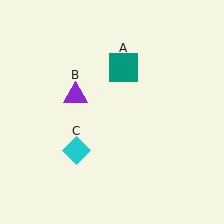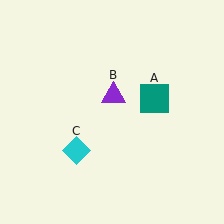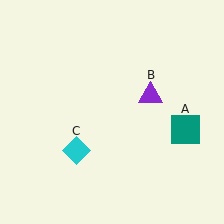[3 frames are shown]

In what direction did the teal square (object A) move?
The teal square (object A) moved down and to the right.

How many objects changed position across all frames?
2 objects changed position: teal square (object A), purple triangle (object B).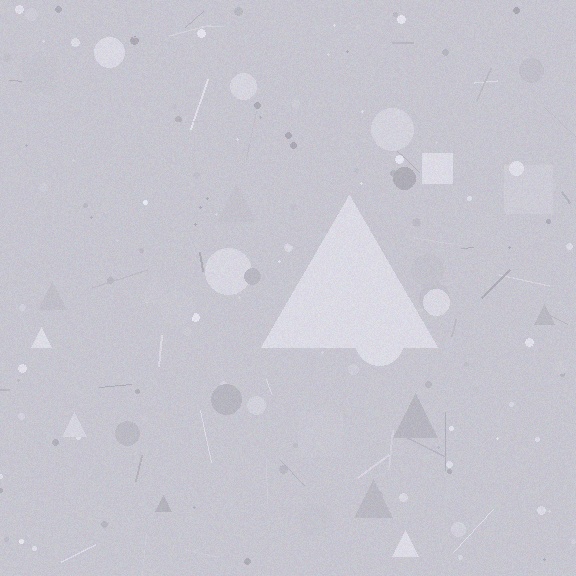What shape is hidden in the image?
A triangle is hidden in the image.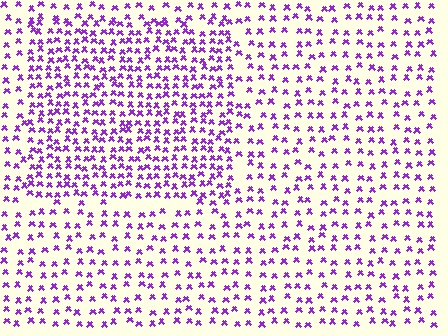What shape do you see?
I see a rectangle.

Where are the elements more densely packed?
The elements are more densely packed inside the rectangle boundary.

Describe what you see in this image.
The image contains small purple elements arranged at two different densities. A rectangle-shaped region is visible where the elements are more densely packed than the surrounding area.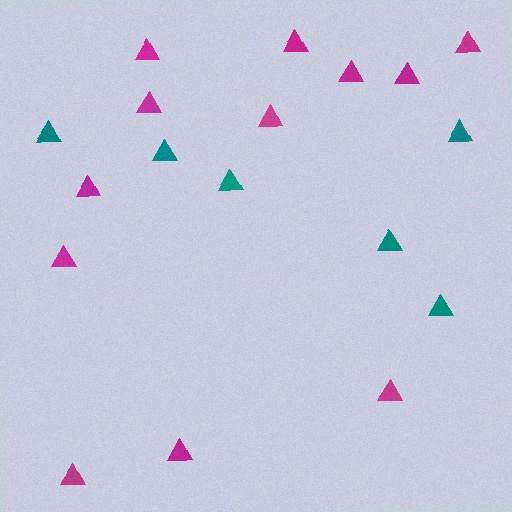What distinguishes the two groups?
There are 2 groups: one group of teal triangles (6) and one group of magenta triangles (12).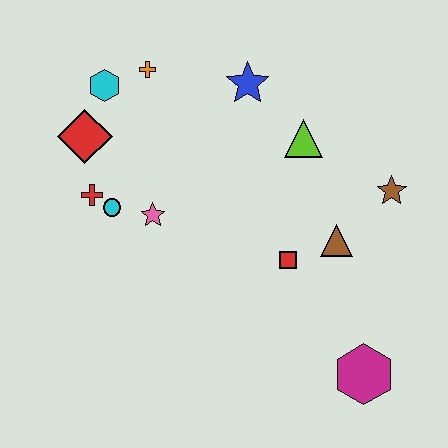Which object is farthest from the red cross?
The magenta hexagon is farthest from the red cross.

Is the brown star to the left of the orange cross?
No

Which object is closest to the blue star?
The lime triangle is closest to the blue star.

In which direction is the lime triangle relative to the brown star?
The lime triangle is to the left of the brown star.